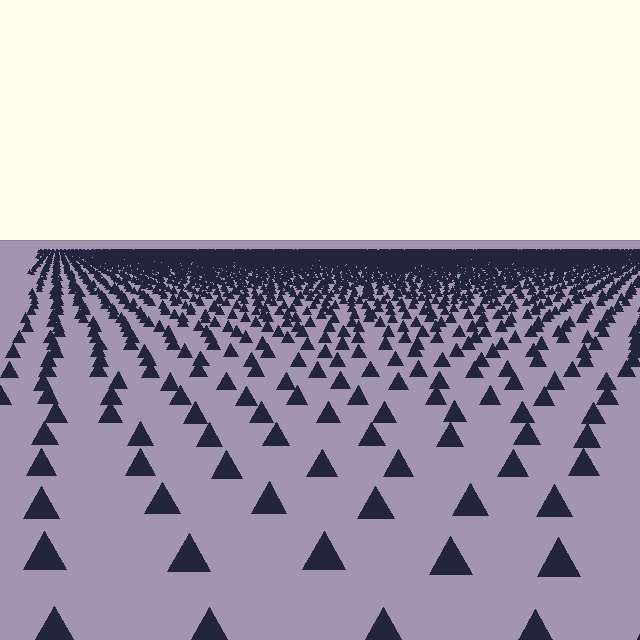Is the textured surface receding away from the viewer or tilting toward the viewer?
The surface is receding away from the viewer. Texture elements get smaller and denser toward the top.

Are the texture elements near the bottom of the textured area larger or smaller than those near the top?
Larger. Near the bottom, elements are closer to the viewer and appear at a bigger on-screen size.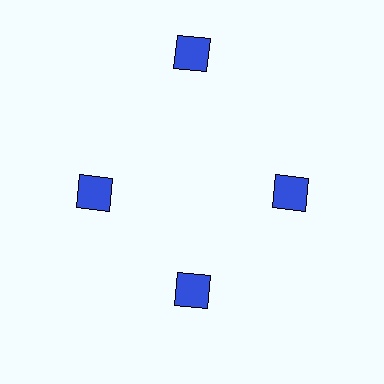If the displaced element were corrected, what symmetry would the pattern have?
It would have 4-fold rotational symmetry — the pattern would map onto itself every 90 degrees.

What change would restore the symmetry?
The symmetry would be restored by moving it inward, back onto the ring so that all 4 diamonds sit at equal angles and equal distance from the center.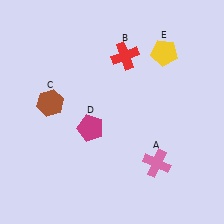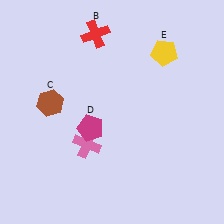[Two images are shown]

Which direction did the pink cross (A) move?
The pink cross (A) moved left.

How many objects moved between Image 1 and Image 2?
2 objects moved between the two images.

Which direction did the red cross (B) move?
The red cross (B) moved left.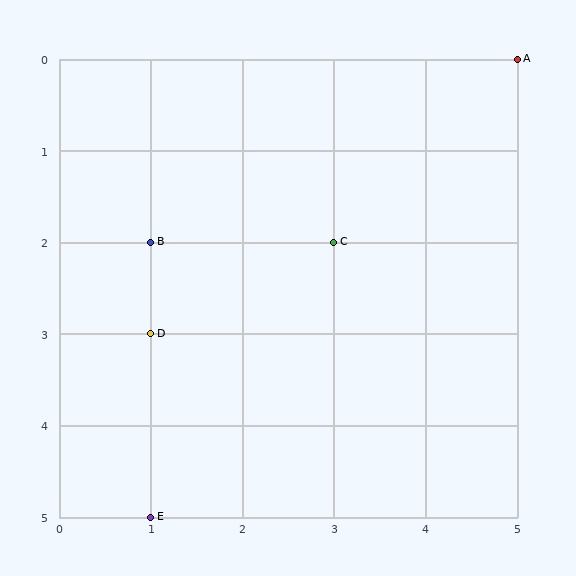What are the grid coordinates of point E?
Point E is at grid coordinates (1, 5).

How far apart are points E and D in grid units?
Points E and D are 2 rows apart.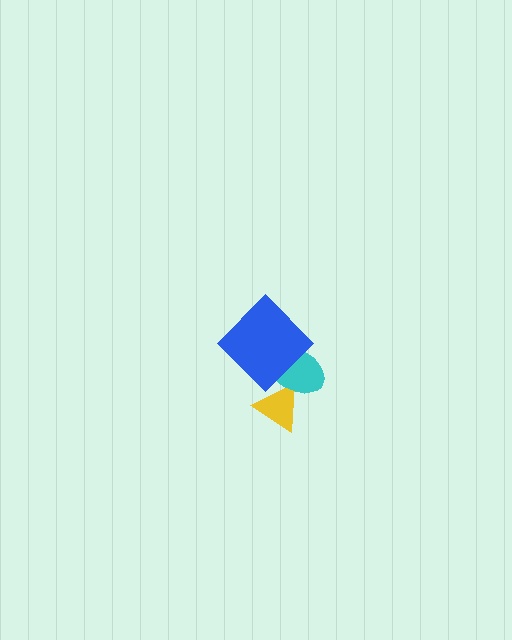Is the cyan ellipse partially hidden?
Yes, it is partially covered by another shape.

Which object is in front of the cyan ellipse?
The blue diamond is in front of the cyan ellipse.